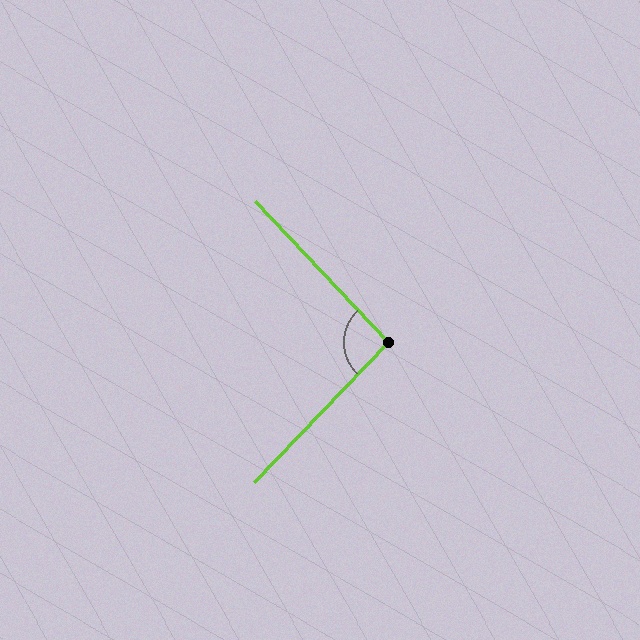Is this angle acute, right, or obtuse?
It is approximately a right angle.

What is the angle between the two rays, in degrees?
Approximately 93 degrees.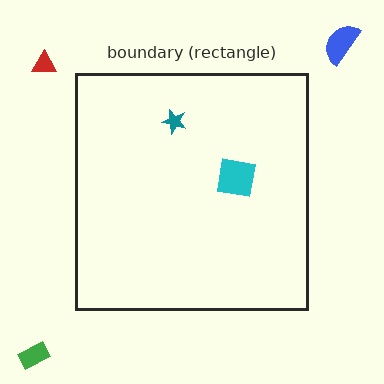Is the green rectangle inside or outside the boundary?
Outside.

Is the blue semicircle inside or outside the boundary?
Outside.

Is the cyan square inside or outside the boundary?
Inside.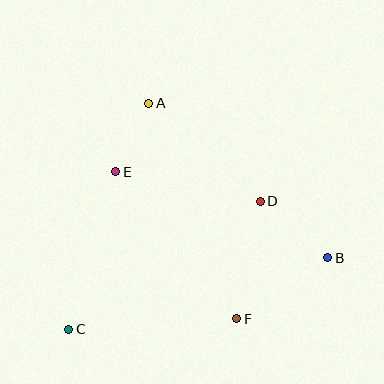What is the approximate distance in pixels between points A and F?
The distance between A and F is approximately 233 pixels.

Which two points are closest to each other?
Points A and E are closest to each other.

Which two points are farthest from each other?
Points B and C are farthest from each other.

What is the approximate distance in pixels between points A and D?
The distance between A and D is approximately 149 pixels.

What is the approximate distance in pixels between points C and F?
The distance between C and F is approximately 168 pixels.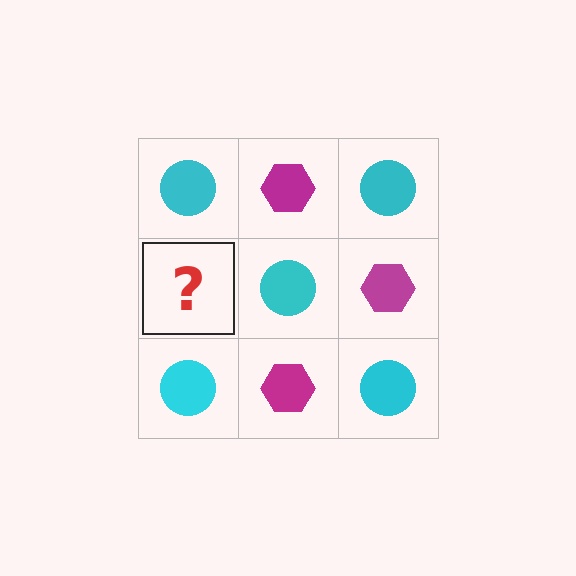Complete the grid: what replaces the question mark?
The question mark should be replaced with a magenta hexagon.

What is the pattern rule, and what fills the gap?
The rule is that it alternates cyan circle and magenta hexagon in a checkerboard pattern. The gap should be filled with a magenta hexagon.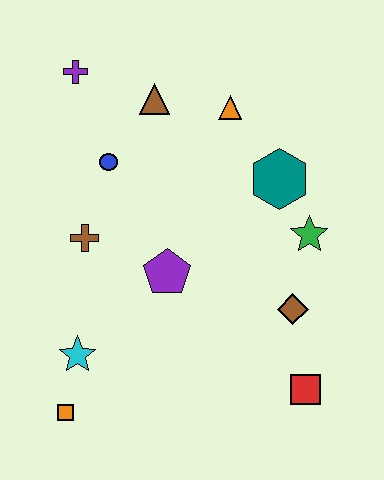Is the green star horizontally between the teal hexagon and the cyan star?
No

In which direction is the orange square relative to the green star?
The orange square is to the left of the green star.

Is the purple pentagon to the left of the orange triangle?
Yes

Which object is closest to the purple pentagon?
The brown cross is closest to the purple pentagon.